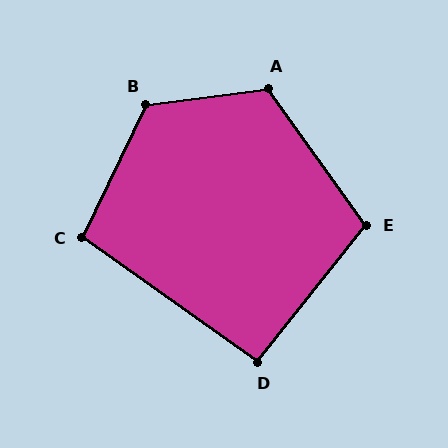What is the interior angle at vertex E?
Approximately 106 degrees (obtuse).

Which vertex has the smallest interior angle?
D, at approximately 93 degrees.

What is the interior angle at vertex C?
Approximately 100 degrees (obtuse).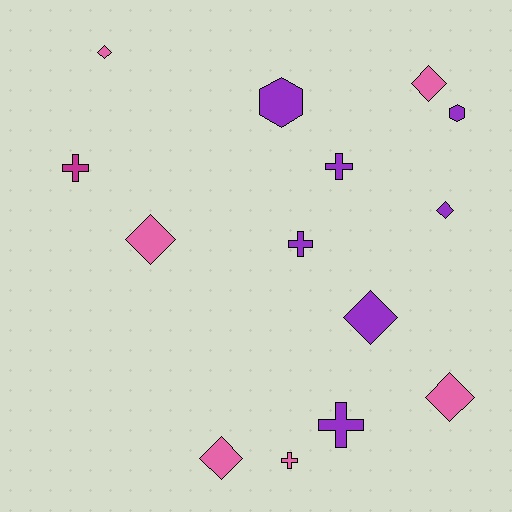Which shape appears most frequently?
Diamond, with 7 objects.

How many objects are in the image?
There are 14 objects.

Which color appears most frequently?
Purple, with 7 objects.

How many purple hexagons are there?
There are 2 purple hexagons.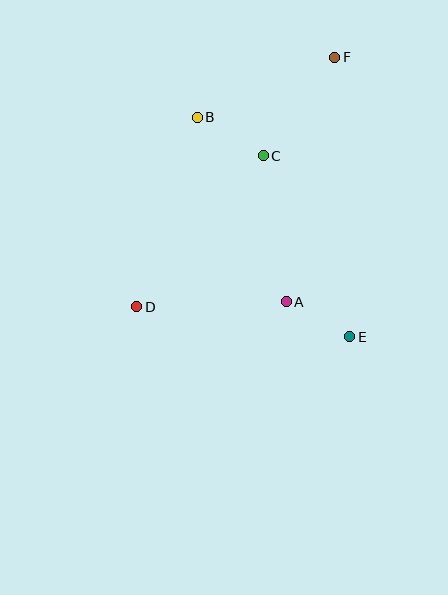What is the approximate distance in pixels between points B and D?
The distance between B and D is approximately 199 pixels.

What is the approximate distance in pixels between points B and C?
The distance between B and C is approximately 76 pixels.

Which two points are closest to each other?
Points A and E are closest to each other.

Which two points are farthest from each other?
Points D and F are farthest from each other.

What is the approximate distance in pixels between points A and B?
The distance between A and B is approximately 205 pixels.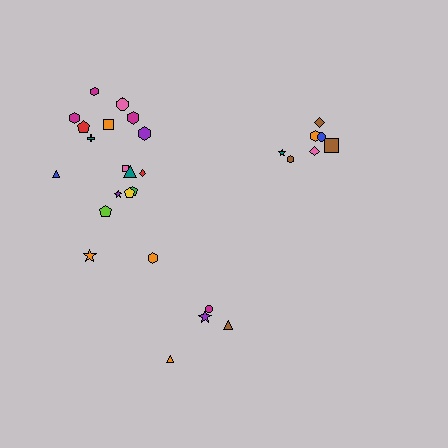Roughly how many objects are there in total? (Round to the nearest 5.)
Roughly 30 objects in total.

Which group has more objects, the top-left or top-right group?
The top-left group.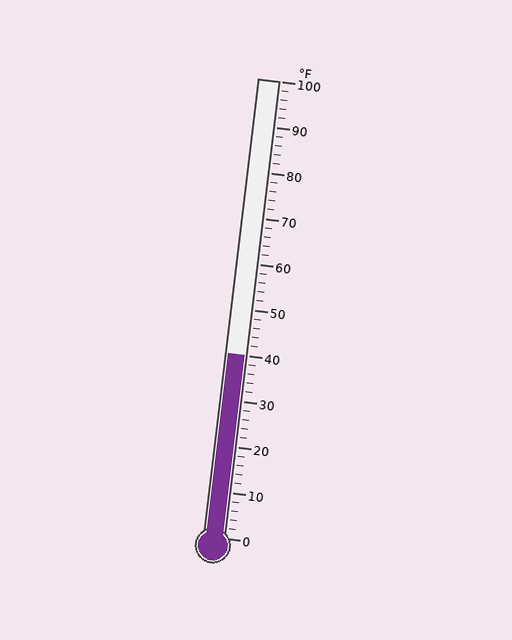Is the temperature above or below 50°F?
The temperature is below 50°F.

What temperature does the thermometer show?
The thermometer shows approximately 40°F.